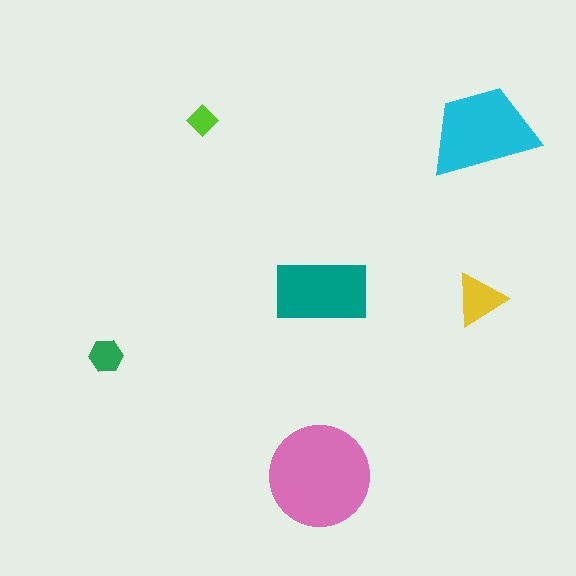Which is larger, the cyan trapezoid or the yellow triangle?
The cyan trapezoid.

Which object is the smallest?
The lime diamond.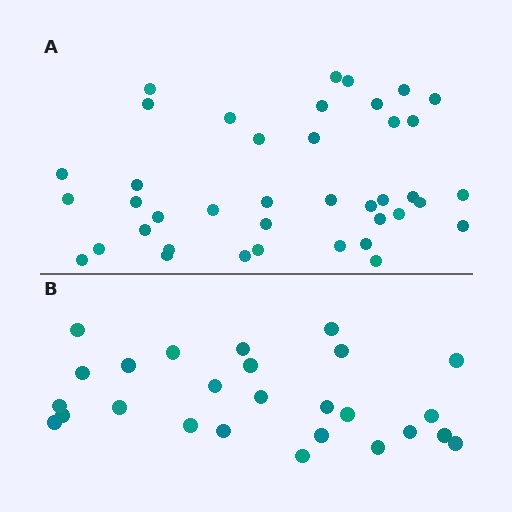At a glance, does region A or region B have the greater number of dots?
Region A (the top region) has more dots.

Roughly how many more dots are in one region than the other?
Region A has approximately 15 more dots than region B.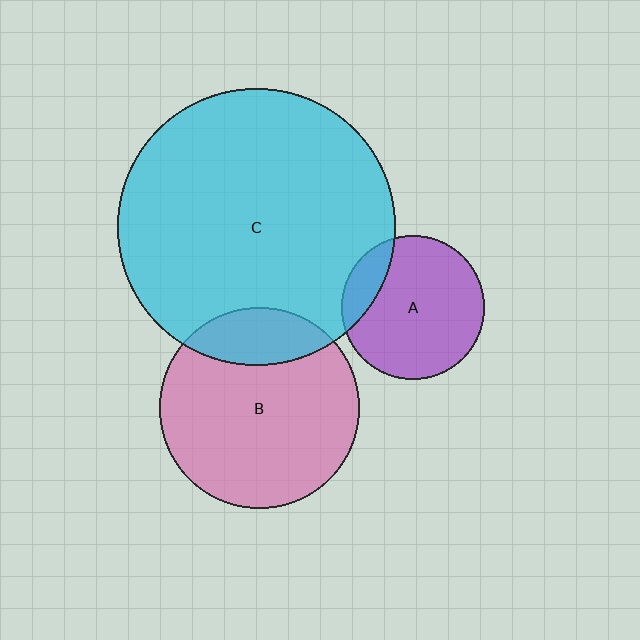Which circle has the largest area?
Circle C (cyan).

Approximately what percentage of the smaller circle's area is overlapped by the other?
Approximately 20%.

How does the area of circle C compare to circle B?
Approximately 1.9 times.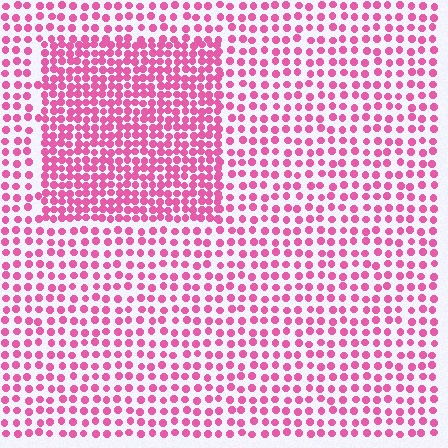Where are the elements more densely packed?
The elements are more densely packed inside the rectangle boundary.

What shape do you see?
I see a rectangle.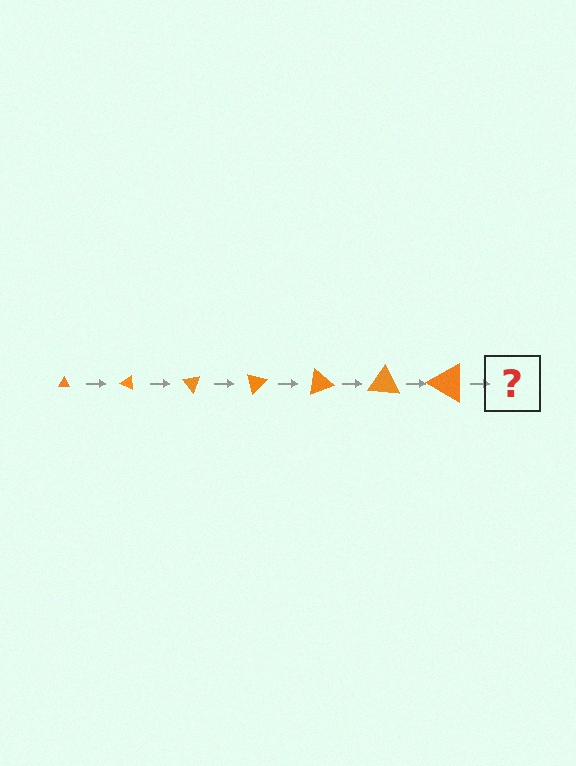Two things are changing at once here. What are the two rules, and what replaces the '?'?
The two rules are that the triangle grows larger each step and it rotates 25 degrees each step. The '?' should be a triangle, larger than the previous one and rotated 175 degrees from the start.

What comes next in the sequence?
The next element should be a triangle, larger than the previous one and rotated 175 degrees from the start.